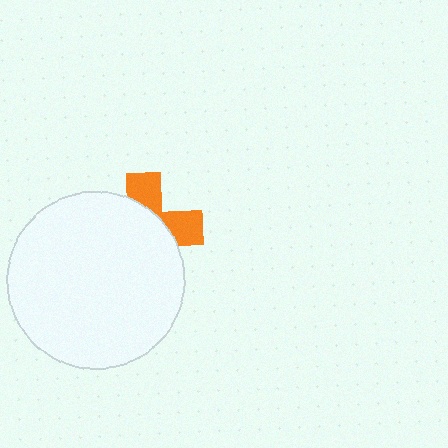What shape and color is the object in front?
The object in front is a white circle.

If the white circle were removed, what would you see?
You would see the complete orange cross.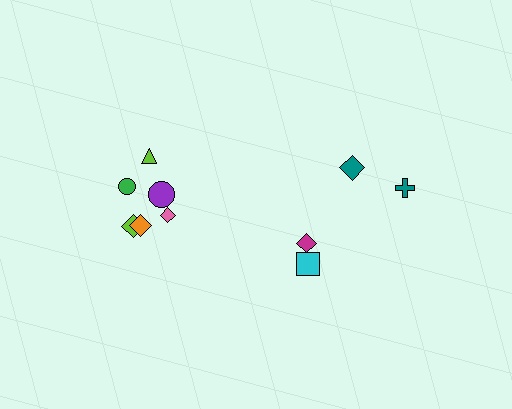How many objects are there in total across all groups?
There are 10 objects.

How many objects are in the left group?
There are 6 objects.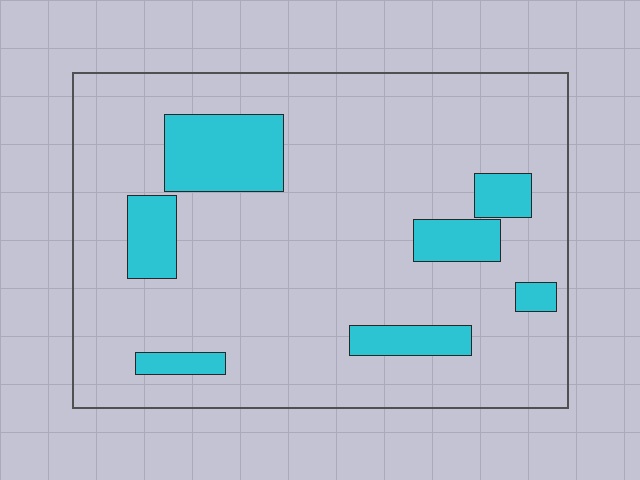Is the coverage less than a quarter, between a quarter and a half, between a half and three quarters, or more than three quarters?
Less than a quarter.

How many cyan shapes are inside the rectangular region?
7.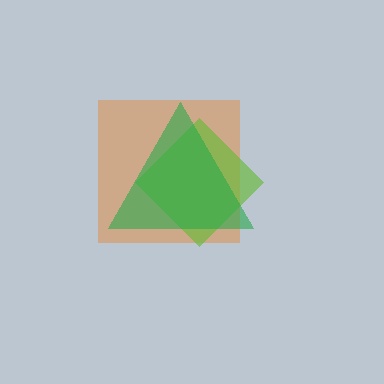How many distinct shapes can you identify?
There are 3 distinct shapes: an orange square, a lime diamond, a green triangle.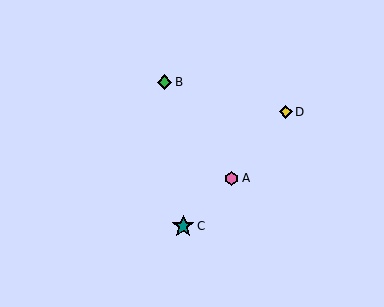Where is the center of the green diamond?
The center of the green diamond is at (165, 82).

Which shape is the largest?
The teal star (labeled C) is the largest.